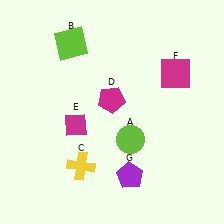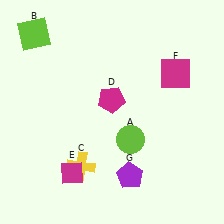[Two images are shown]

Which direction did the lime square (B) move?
The lime square (B) moved left.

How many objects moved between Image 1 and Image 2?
2 objects moved between the two images.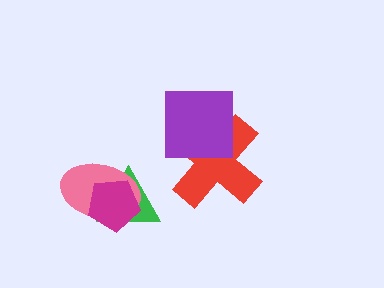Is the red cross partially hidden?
Yes, it is partially covered by another shape.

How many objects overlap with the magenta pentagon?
2 objects overlap with the magenta pentagon.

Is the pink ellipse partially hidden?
Yes, it is partially covered by another shape.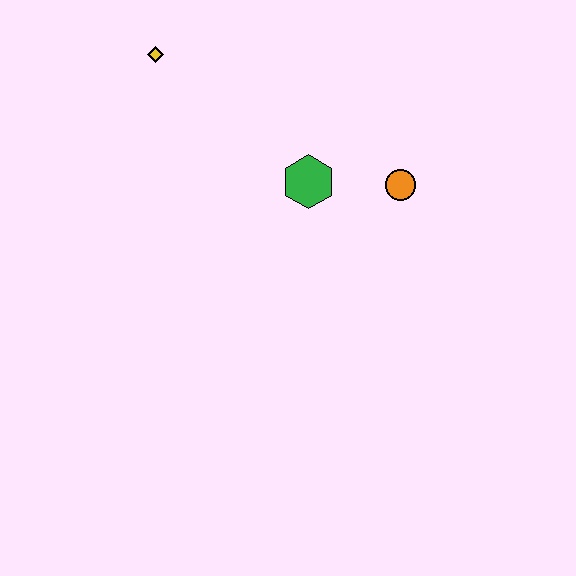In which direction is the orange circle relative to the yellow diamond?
The orange circle is to the right of the yellow diamond.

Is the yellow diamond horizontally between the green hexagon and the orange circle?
No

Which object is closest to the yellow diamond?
The green hexagon is closest to the yellow diamond.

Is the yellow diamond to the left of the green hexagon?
Yes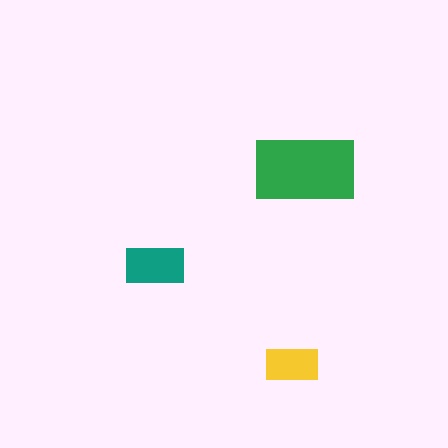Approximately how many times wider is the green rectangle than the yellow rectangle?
About 2 times wider.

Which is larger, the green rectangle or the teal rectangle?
The green one.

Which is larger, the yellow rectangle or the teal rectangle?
The teal one.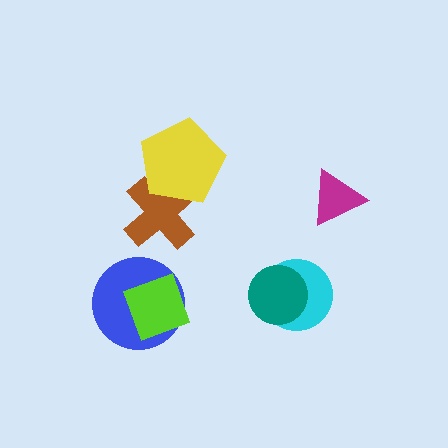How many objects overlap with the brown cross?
1 object overlaps with the brown cross.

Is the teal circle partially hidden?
No, no other shape covers it.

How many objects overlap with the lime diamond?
1 object overlaps with the lime diamond.